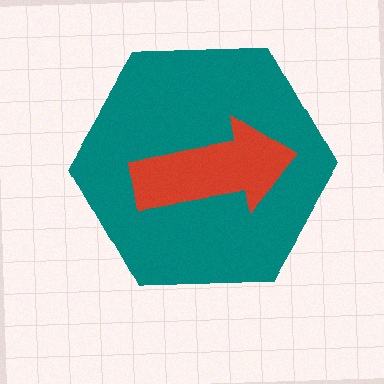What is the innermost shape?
The red arrow.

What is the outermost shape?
The teal hexagon.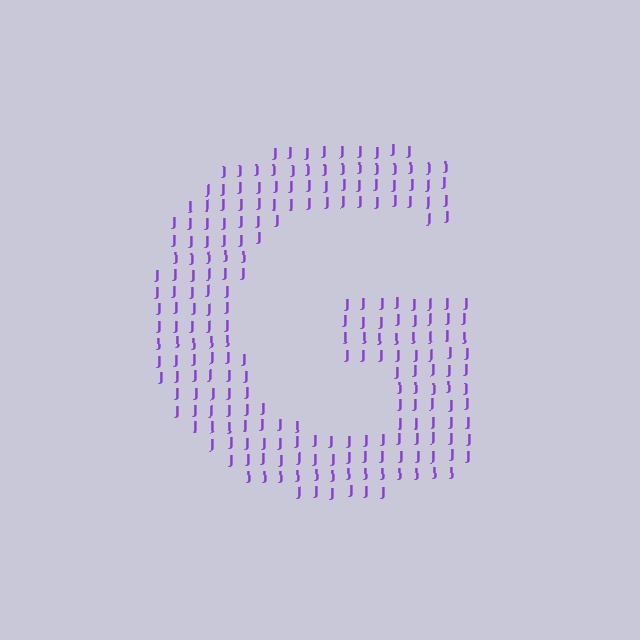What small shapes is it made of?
It is made of small letter J's.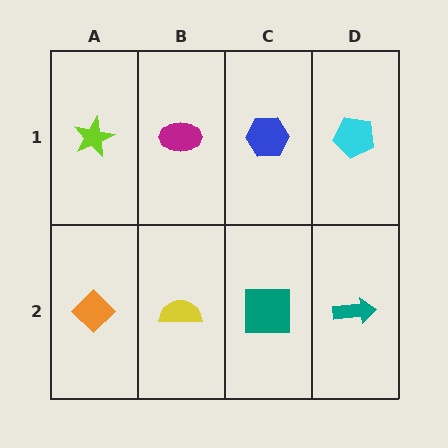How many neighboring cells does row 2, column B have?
3.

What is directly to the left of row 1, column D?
A blue hexagon.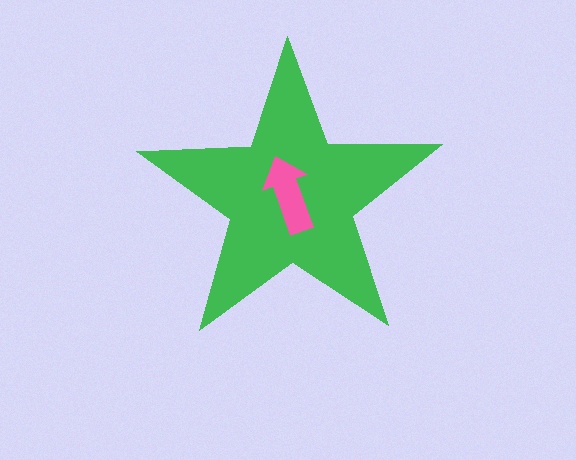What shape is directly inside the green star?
The pink arrow.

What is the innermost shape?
The pink arrow.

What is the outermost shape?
The green star.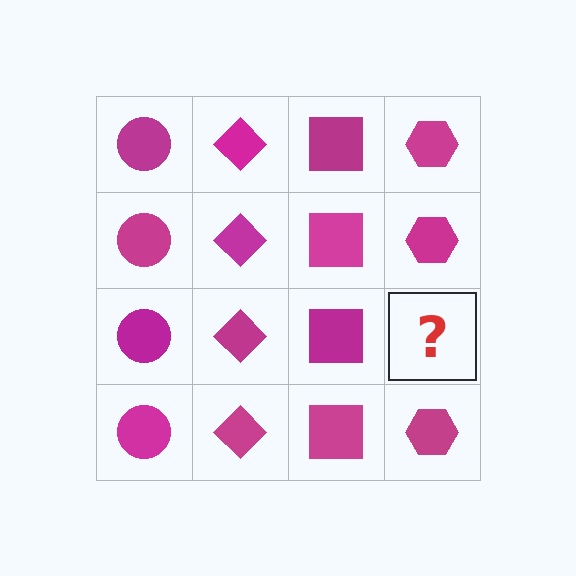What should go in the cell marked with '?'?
The missing cell should contain a magenta hexagon.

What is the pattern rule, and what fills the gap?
The rule is that each column has a consistent shape. The gap should be filled with a magenta hexagon.